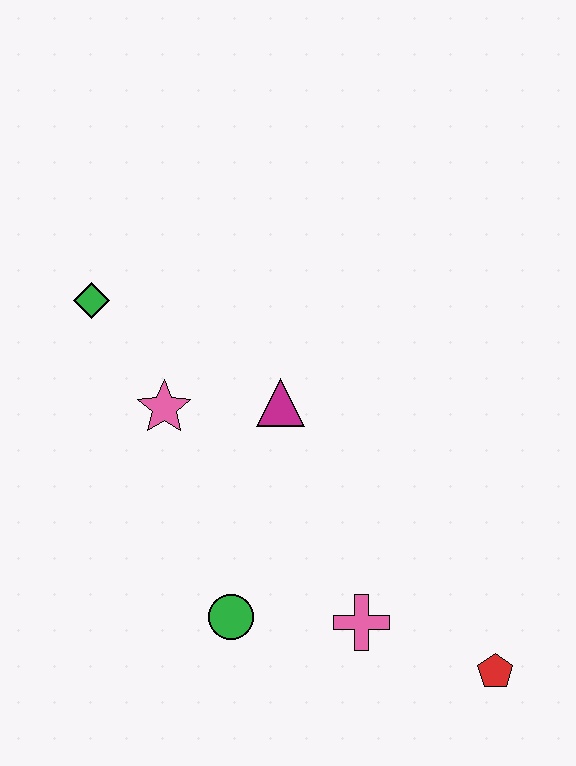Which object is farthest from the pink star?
The red pentagon is farthest from the pink star.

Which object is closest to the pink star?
The magenta triangle is closest to the pink star.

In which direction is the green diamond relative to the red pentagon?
The green diamond is to the left of the red pentagon.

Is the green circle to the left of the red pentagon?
Yes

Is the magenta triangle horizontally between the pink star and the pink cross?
Yes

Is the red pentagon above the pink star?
No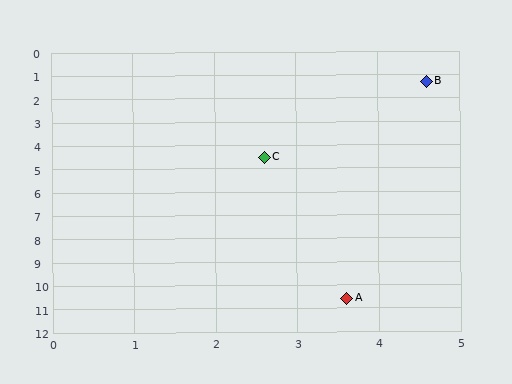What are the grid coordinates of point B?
Point B is at approximately (4.6, 1.3).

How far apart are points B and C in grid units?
Points B and C are about 3.8 grid units apart.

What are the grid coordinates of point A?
Point A is at approximately (3.6, 10.6).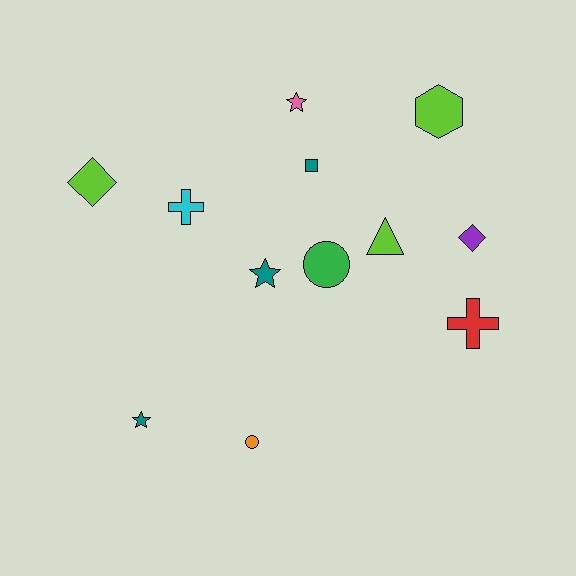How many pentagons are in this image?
There are no pentagons.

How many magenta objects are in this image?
There are no magenta objects.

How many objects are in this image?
There are 12 objects.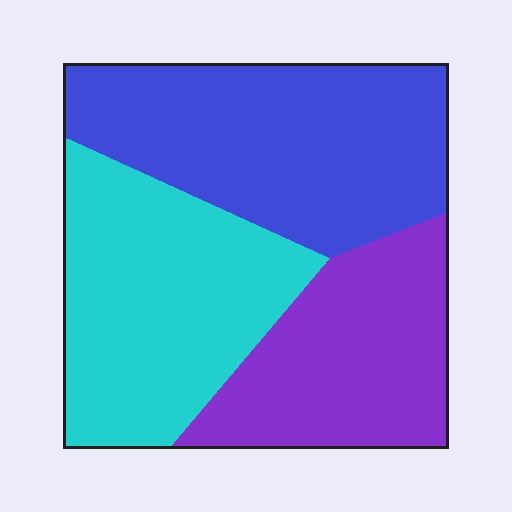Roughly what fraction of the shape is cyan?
Cyan takes up between a quarter and a half of the shape.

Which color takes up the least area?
Purple, at roughly 25%.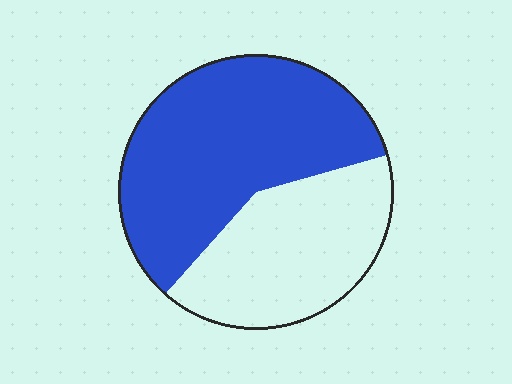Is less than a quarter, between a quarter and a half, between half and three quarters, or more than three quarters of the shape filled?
Between half and three quarters.